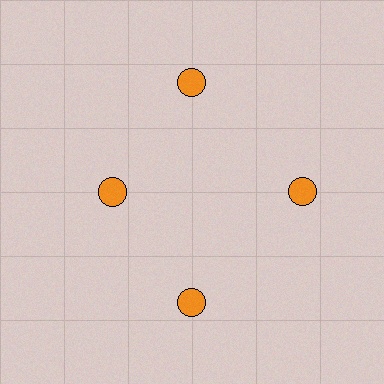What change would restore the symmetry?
The symmetry would be restored by moving it outward, back onto the ring so that all 4 circles sit at equal angles and equal distance from the center.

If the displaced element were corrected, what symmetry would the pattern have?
It would have 4-fold rotational symmetry — the pattern would map onto itself every 90 degrees.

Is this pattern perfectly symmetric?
No. The 4 orange circles are arranged in a ring, but one element near the 9 o'clock position is pulled inward toward the center, breaking the 4-fold rotational symmetry.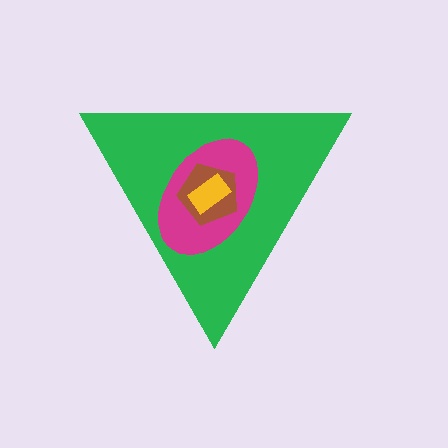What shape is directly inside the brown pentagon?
The yellow rectangle.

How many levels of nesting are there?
4.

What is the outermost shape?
The green triangle.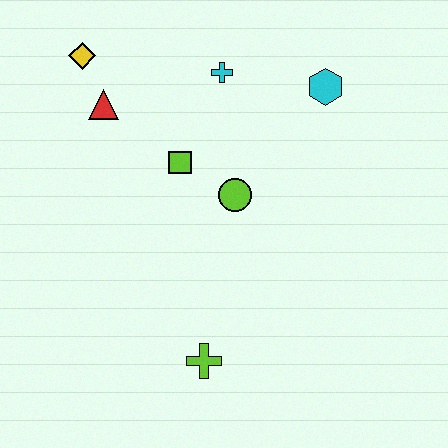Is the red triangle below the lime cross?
No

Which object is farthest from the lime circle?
The yellow diamond is farthest from the lime circle.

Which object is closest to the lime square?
The lime circle is closest to the lime square.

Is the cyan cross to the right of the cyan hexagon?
No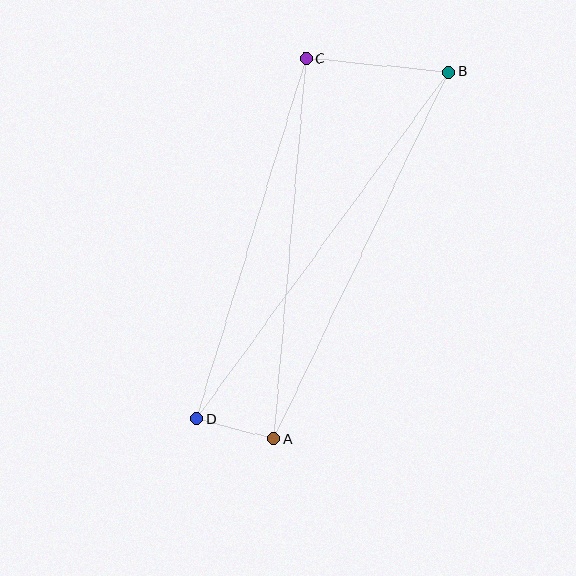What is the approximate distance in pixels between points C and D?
The distance between C and D is approximately 377 pixels.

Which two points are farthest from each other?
Points B and D are farthest from each other.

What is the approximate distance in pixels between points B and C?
The distance between B and C is approximately 144 pixels.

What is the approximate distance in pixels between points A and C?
The distance between A and C is approximately 382 pixels.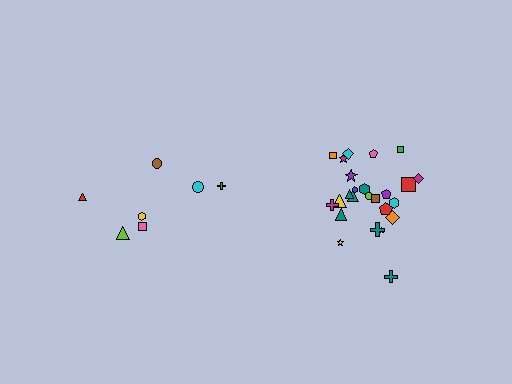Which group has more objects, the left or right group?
The right group.